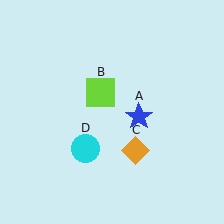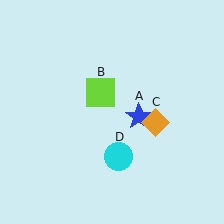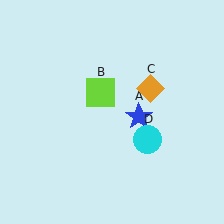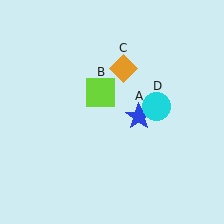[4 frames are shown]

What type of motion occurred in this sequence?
The orange diamond (object C), cyan circle (object D) rotated counterclockwise around the center of the scene.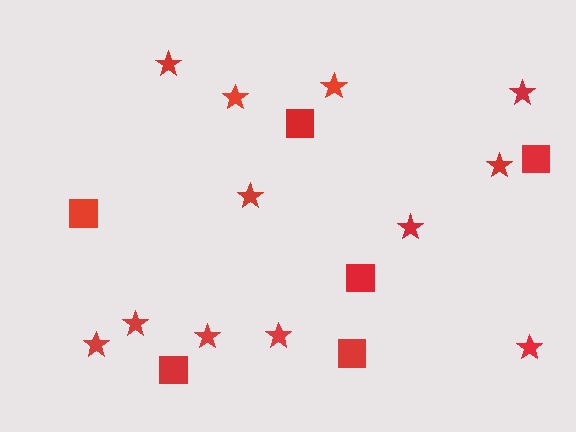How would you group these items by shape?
There are 2 groups: one group of stars (12) and one group of squares (6).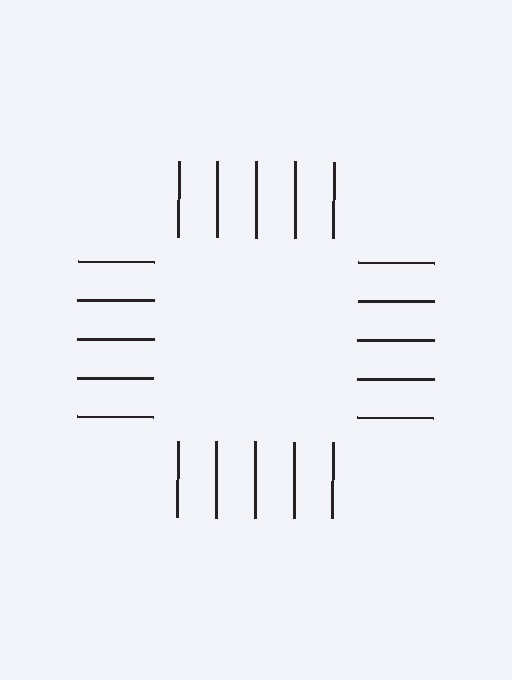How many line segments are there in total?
20 — 5 along each of the 4 edges.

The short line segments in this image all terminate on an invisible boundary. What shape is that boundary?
An illusory square — the line segments terminate on its edges but no continuous stroke is drawn.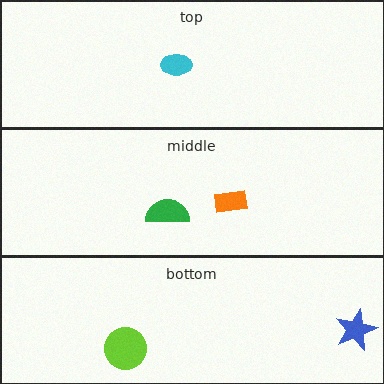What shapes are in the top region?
The cyan ellipse.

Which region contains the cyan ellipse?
The top region.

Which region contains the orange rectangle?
The middle region.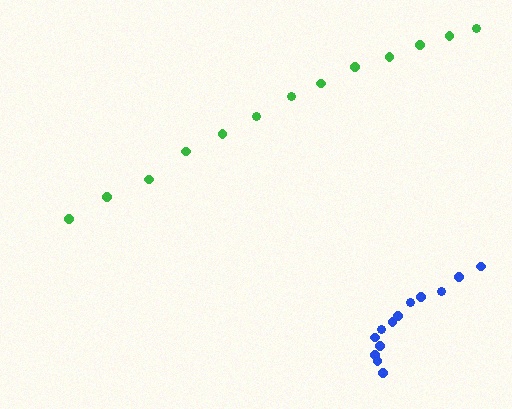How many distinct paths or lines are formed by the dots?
There are 2 distinct paths.